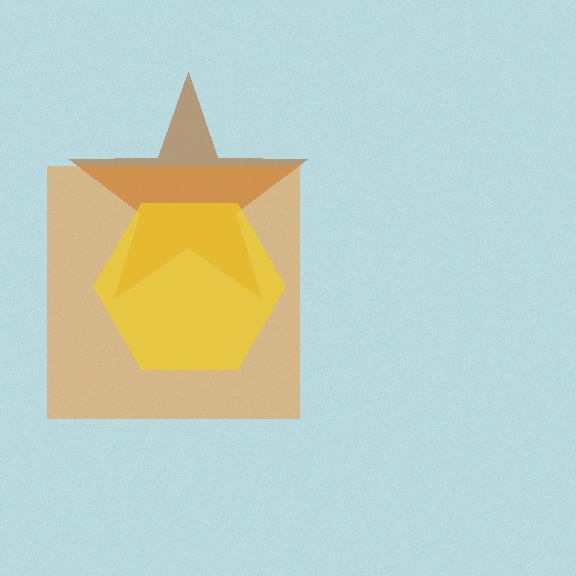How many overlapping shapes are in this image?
There are 3 overlapping shapes in the image.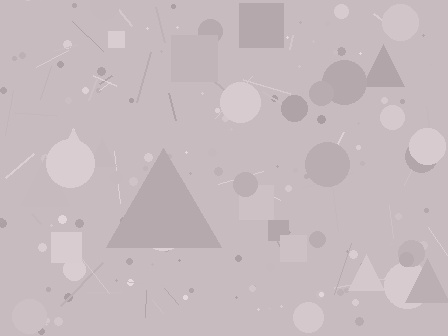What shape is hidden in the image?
A triangle is hidden in the image.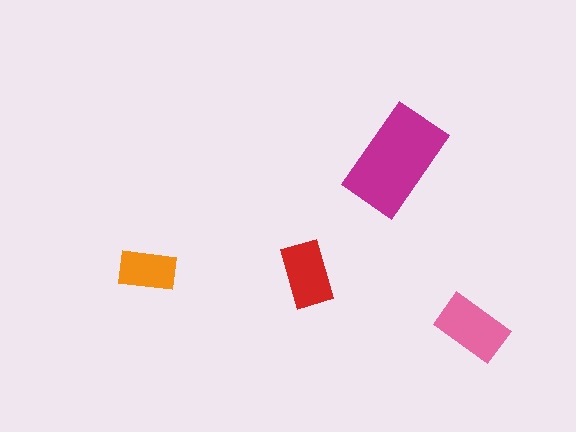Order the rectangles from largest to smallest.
the magenta one, the pink one, the red one, the orange one.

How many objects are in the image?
There are 4 objects in the image.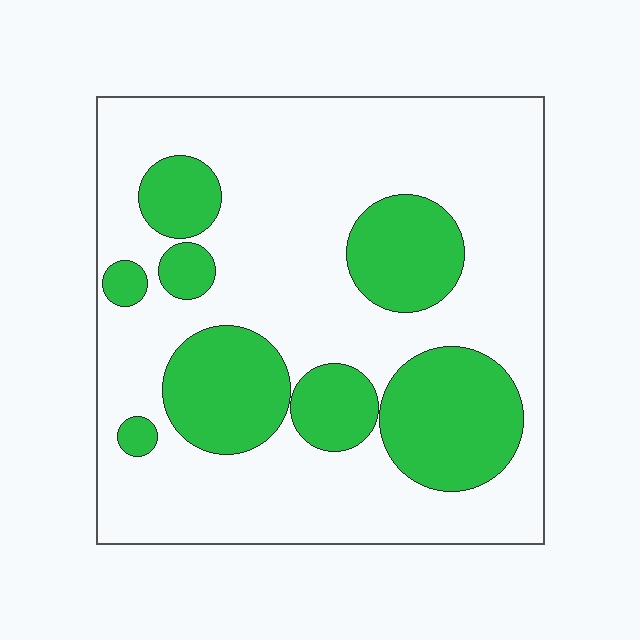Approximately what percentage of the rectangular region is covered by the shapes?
Approximately 30%.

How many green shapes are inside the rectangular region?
8.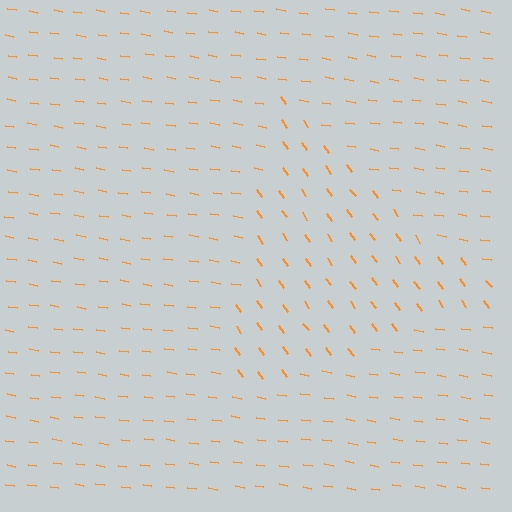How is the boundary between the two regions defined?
The boundary is defined purely by a change in line orientation (approximately 45 degrees difference). All lines are the same color and thickness.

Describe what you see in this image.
The image is filled with small orange line segments. A triangle region in the image has lines oriented differently from the surrounding lines, creating a visible texture boundary.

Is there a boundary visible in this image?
Yes, there is a texture boundary formed by a change in line orientation.